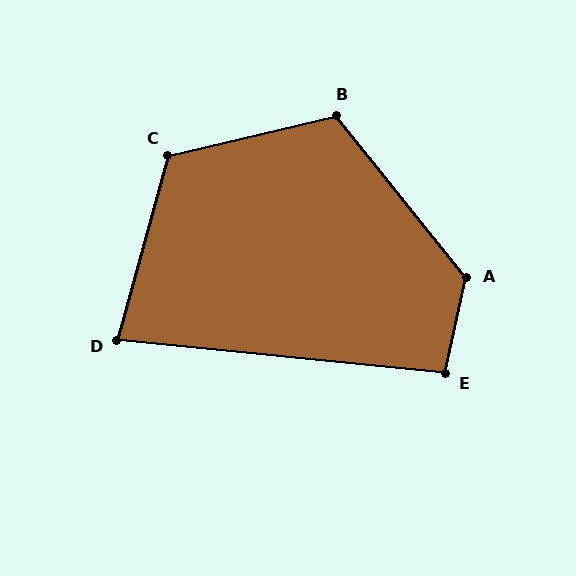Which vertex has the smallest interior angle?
D, at approximately 80 degrees.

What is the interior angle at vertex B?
Approximately 116 degrees (obtuse).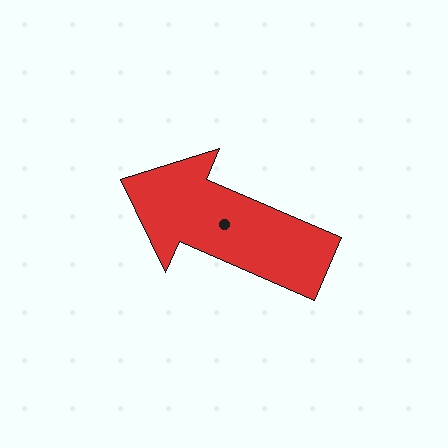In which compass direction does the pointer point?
Northwest.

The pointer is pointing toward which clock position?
Roughly 10 o'clock.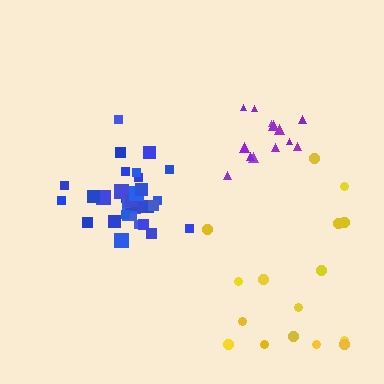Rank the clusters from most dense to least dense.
blue, purple, yellow.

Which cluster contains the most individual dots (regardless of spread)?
Blue (32).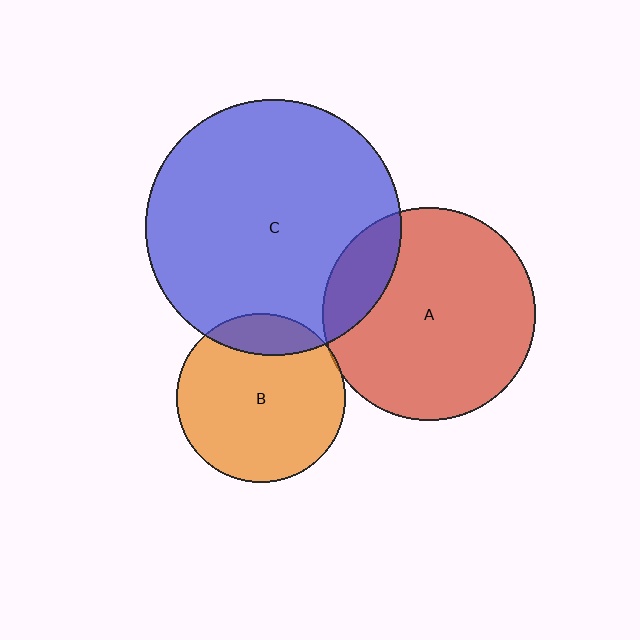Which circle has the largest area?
Circle C (blue).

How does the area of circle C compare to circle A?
Approximately 1.4 times.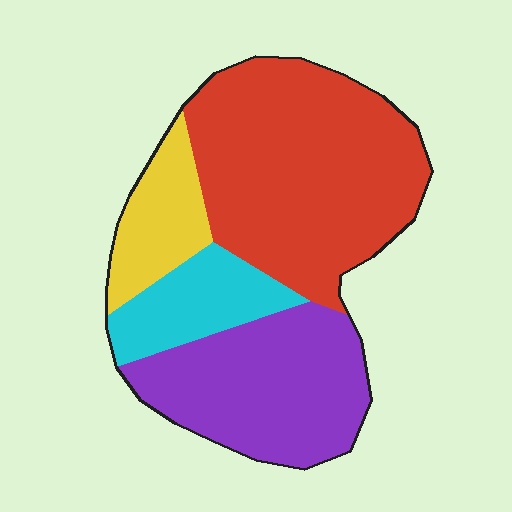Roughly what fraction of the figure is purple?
Purple covers 29% of the figure.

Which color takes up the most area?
Red, at roughly 45%.